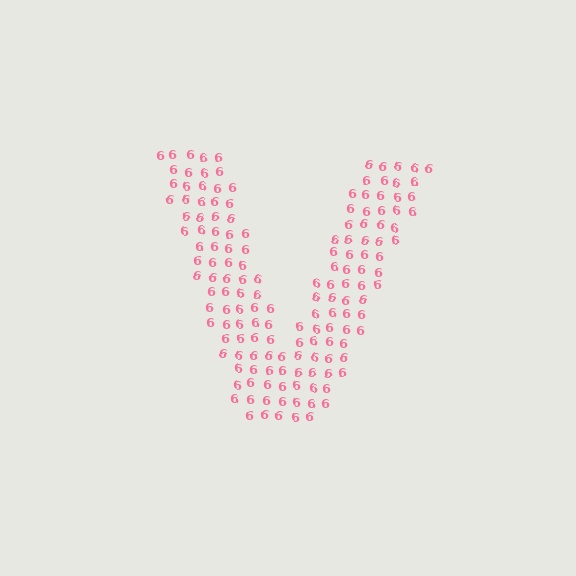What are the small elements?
The small elements are digit 6's.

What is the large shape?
The large shape is the letter V.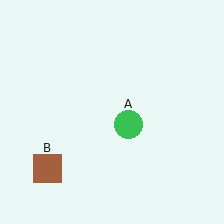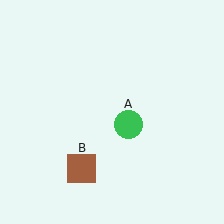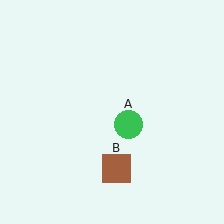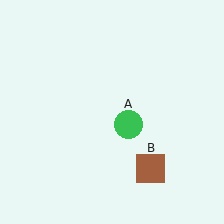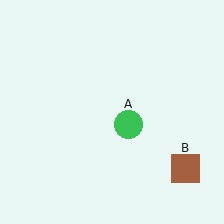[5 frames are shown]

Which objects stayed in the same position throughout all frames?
Green circle (object A) remained stationary.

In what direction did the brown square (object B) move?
The brown square (object B) moved right.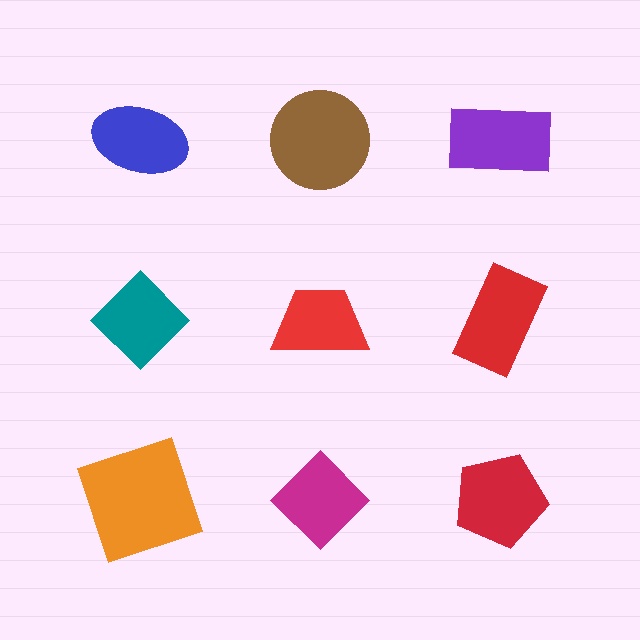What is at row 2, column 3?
A red rectangle.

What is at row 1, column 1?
A blue ellipse.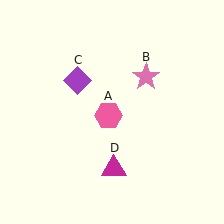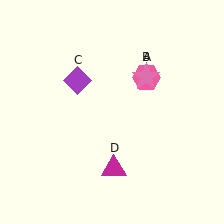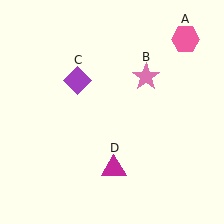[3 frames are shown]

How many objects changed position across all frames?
1 object changed position: pink hexagon (object A).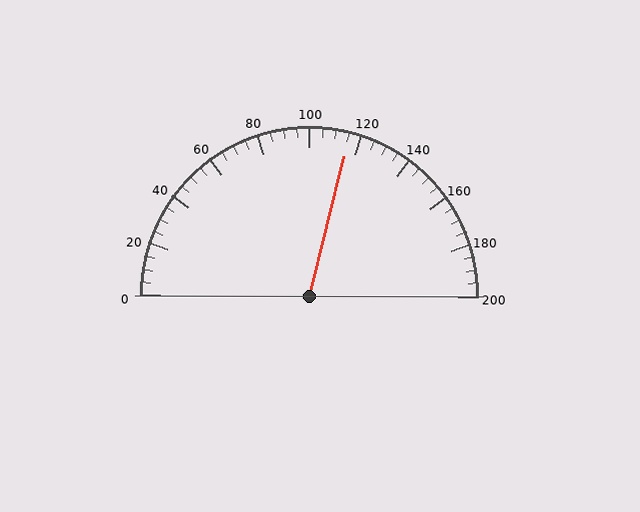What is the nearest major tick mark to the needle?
The nearest major tick mark is 120.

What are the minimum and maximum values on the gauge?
The gauge ranges from 0 to 200.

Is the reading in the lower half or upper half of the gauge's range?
The reading is in the upper half of the range (0 to 200).